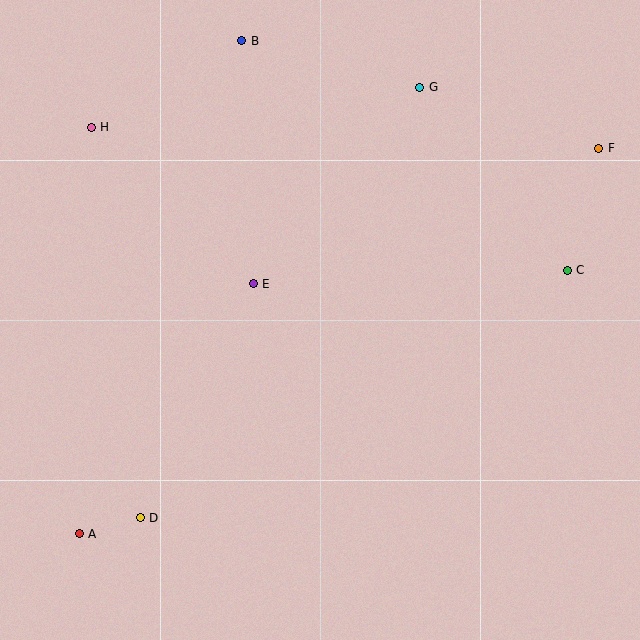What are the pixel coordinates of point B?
Point B is at (242, 41).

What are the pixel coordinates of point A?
Point A is at (79, 534).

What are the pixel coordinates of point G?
Point G is at (420, 87).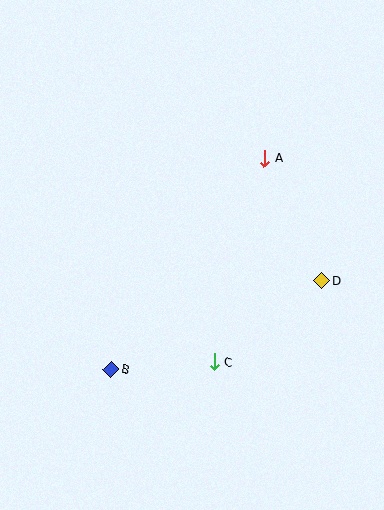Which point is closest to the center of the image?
Point C at (214, 362) is closest to the center.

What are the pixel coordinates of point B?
Point B is at (111, 369).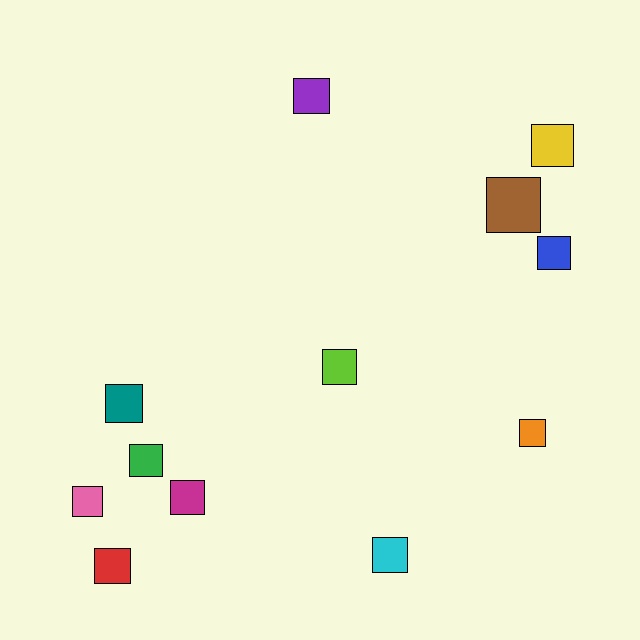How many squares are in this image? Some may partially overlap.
There are 12 squares.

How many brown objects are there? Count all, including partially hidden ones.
There is 1 brown object.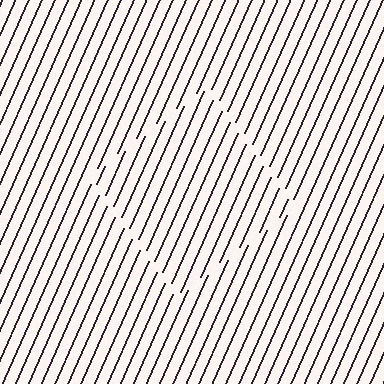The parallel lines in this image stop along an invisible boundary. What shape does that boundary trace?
An illusory square. The interior of the shape contains the same grating, shifted by half a period — the contour is defined by the phase discontinuity where line-ends from the inner and outer gratings abut.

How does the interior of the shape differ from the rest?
The interior of the shape contains the same grating, shifted by half a period — the contour is defined by the phase discontinuity where line-ends from the inner and outer gratings abut.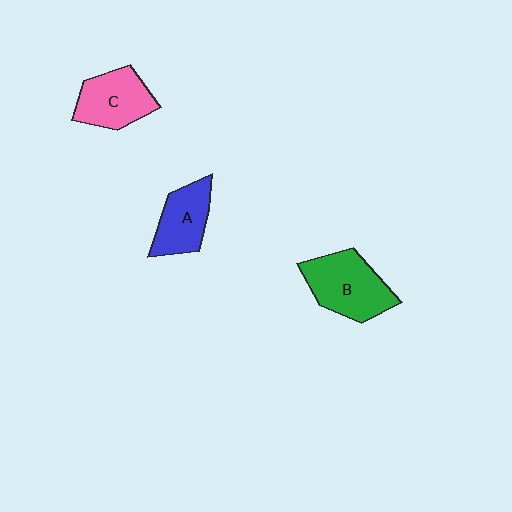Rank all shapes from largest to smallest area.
From largest to smallest: B (green), C (pink), A (blue).